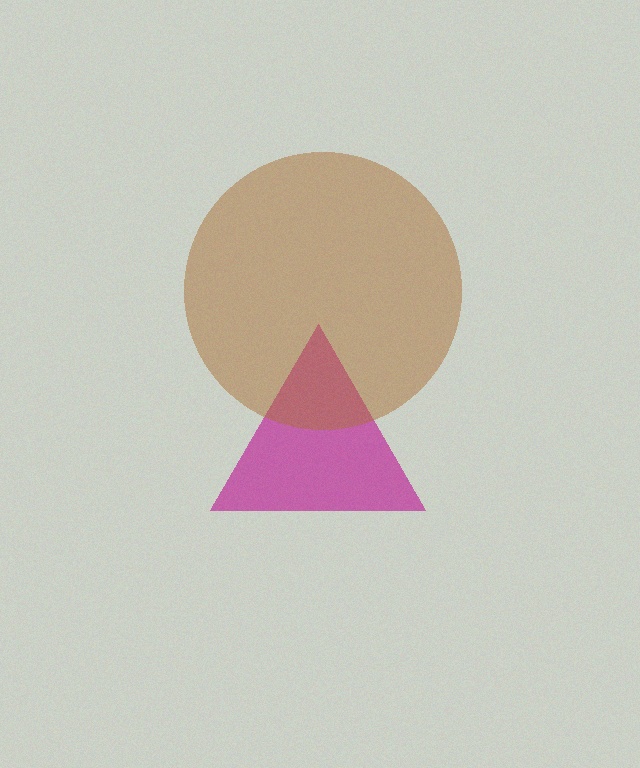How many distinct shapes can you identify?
There are 2 distinct shapes: a magenta triangle, a brown circle.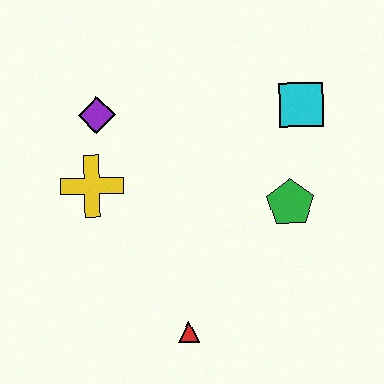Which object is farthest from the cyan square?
The red triangle is farthest from the cyan square.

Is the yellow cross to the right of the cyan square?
No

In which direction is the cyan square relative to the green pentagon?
The cyan square is above the green pentagon.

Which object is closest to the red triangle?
The green pentagon is closest to the red triangle.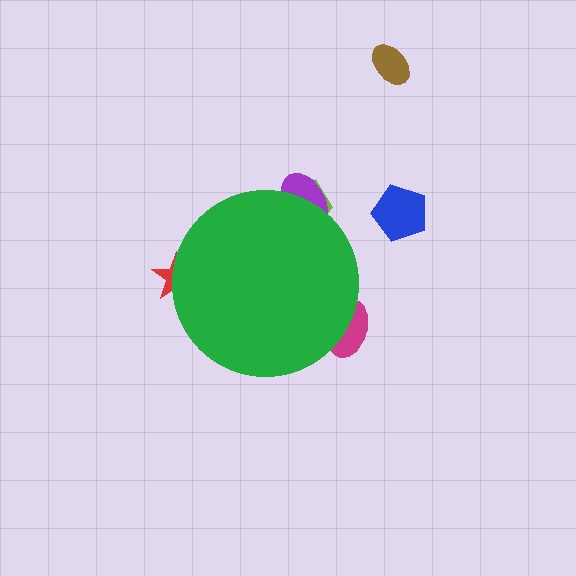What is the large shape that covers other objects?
A green circle.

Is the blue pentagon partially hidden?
No, the blue pentagon is fully visible.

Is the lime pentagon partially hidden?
Yes, the lime pentagon is partially hidden behind the green circle.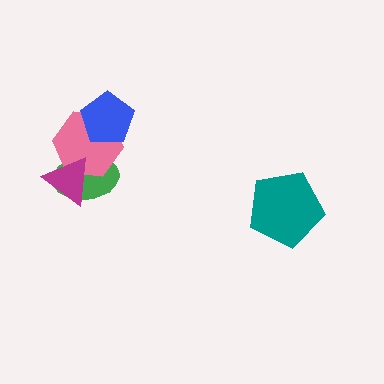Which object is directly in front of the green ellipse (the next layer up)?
The pink hexagon is directly in front of the green ellipse.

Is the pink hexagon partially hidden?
Yes, it is partially covered by another shape.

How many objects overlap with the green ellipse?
2 objects overlap with the green ellipse.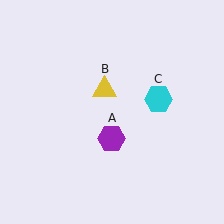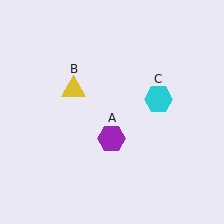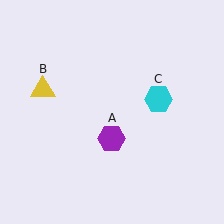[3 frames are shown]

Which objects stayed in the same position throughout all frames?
Purple hexagon (object A) and cyan hexagon (object C) remained stationary.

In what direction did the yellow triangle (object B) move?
The yellow triangle (object B) moved left.